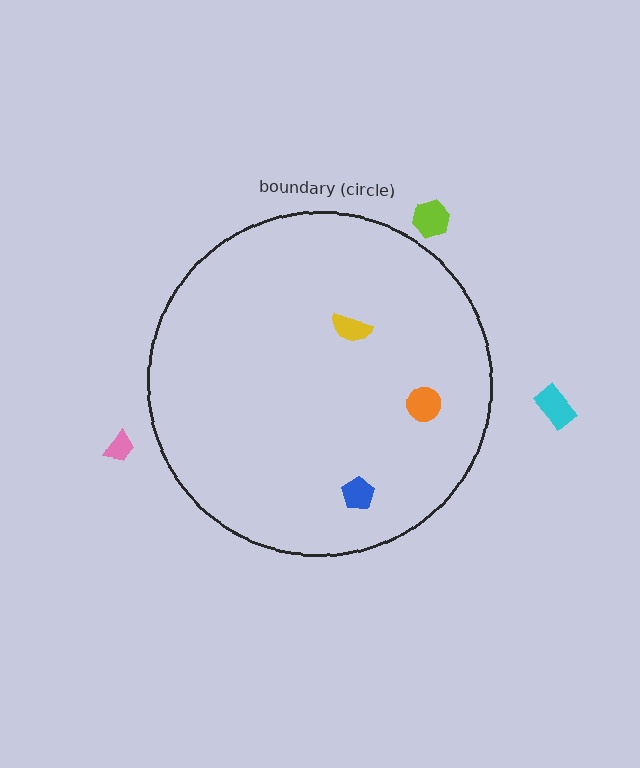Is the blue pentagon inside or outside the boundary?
Inside.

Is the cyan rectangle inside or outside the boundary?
Outside.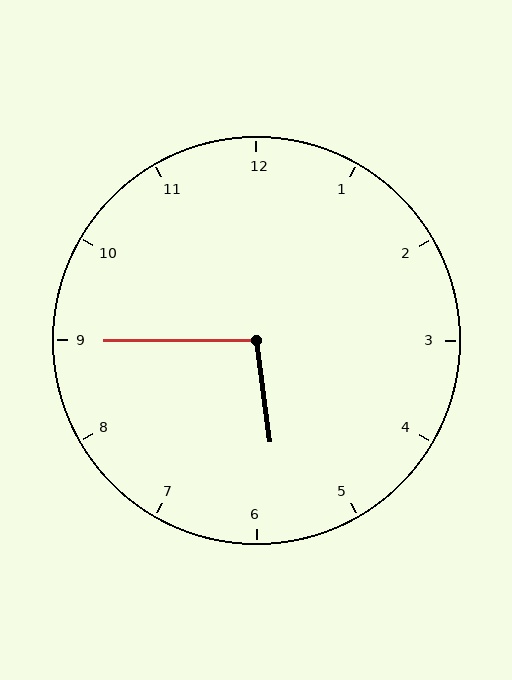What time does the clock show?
5:45.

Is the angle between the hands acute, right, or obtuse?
It is obtuse.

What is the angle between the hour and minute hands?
Approximately 98 degrees.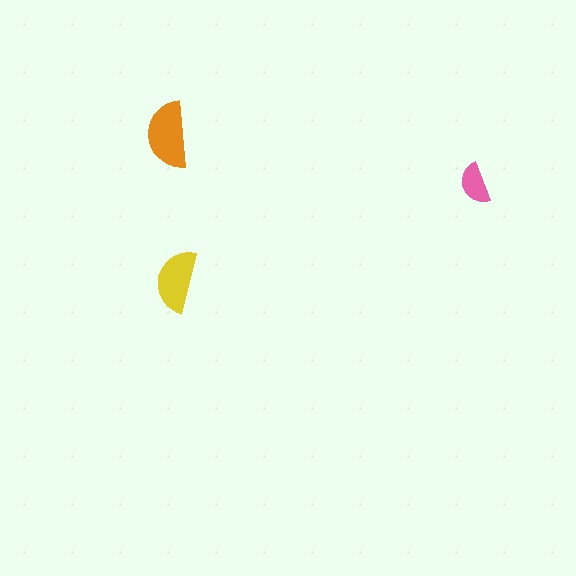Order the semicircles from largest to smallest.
the orange one, the yellow one, the pink one.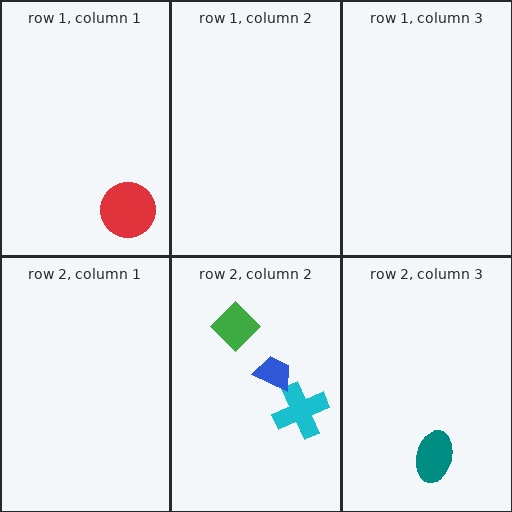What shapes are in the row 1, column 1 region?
The red circle.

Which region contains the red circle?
The row 1, column 1 region.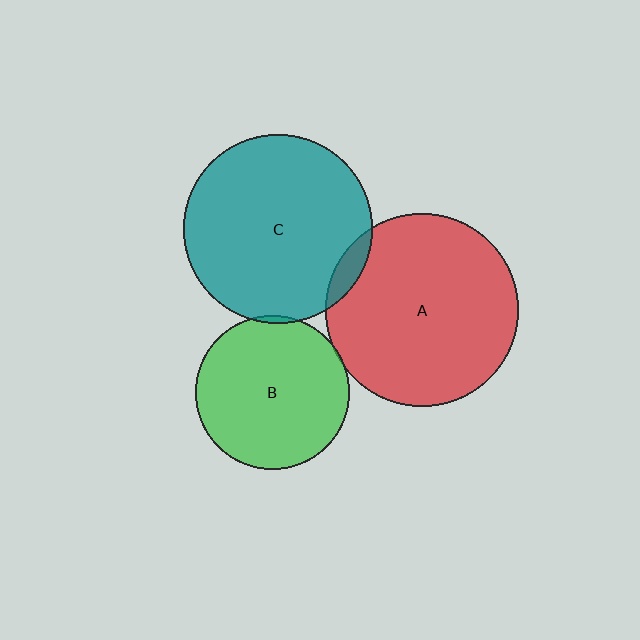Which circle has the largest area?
Circle A (red).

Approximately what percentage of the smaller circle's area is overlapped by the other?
Approximately 5%.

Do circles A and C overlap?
Yes.